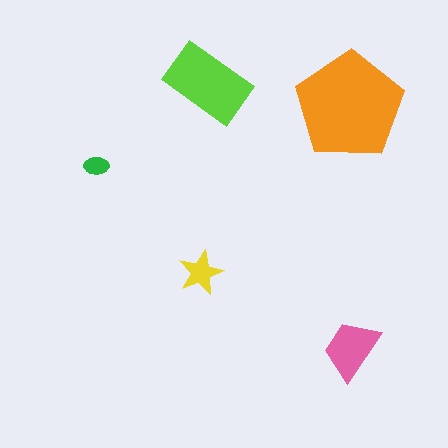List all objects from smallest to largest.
The green ellipse, the yellow star, the pink trapezoid, the lime rectangle, the orange pentagon.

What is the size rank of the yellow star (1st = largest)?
4th.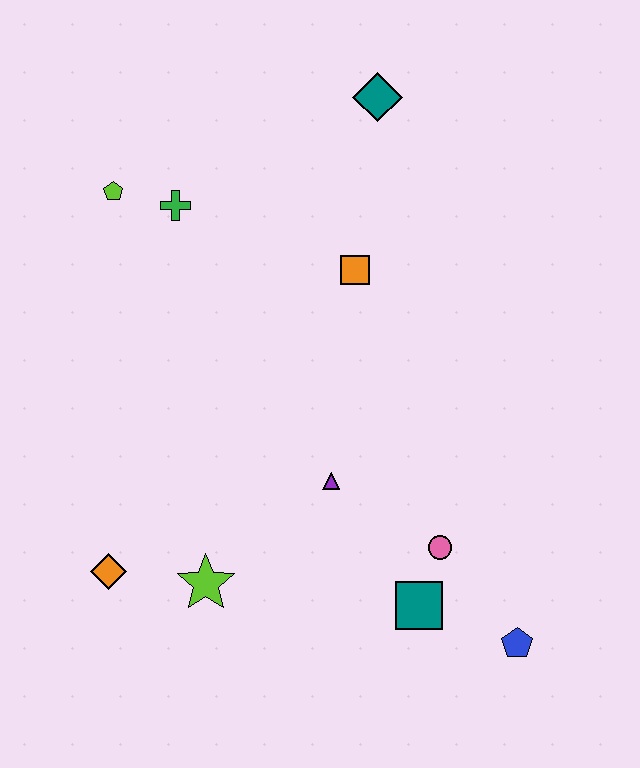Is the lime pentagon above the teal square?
Yes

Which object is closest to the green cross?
The lime pentagon is closest to the green cross.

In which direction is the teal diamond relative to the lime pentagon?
The teal diamond is to the right of the lime pentagon.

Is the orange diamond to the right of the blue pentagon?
No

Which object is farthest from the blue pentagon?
The lime pentagon is farthest from the blue pentagon.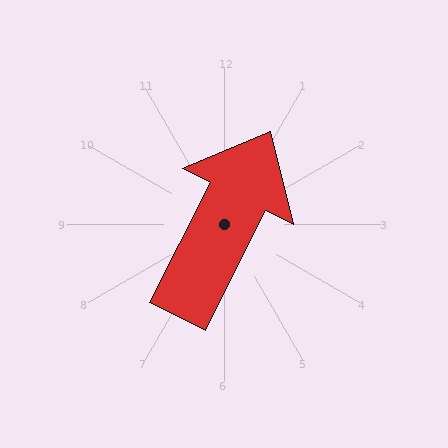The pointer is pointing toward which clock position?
Roughly 1 o'clock.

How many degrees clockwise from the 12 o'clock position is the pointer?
Approximately 27 degrees.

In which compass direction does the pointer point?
Northeast.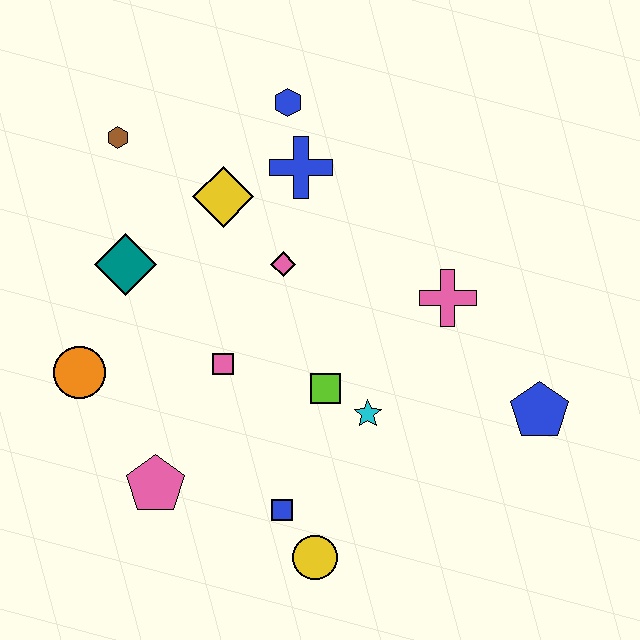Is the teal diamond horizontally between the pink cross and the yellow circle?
No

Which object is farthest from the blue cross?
The yellow circle is farthest from the blue cross.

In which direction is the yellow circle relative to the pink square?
The yellow circle is below the pink square.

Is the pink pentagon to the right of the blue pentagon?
No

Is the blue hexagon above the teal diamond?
Yes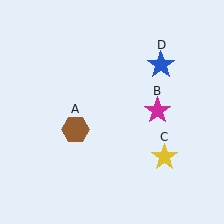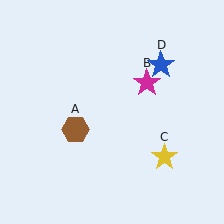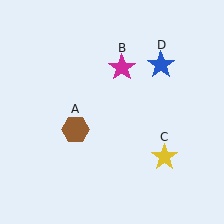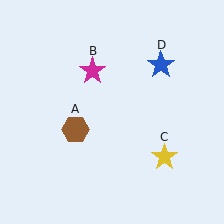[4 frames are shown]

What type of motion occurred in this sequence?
The magenta star (object B) rotated counterclockwise around the center of the scene.